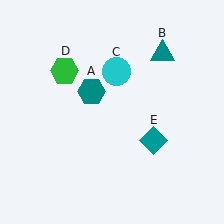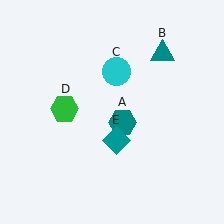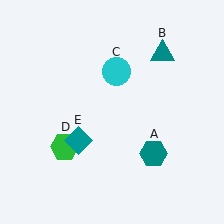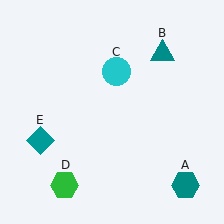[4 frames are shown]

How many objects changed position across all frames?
3 objects changed position: teal hexagon (object A), green hexagon (object D), teal diamond (object E).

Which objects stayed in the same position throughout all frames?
Teal triangle (object B) and cyan circle (object C) remained stationary.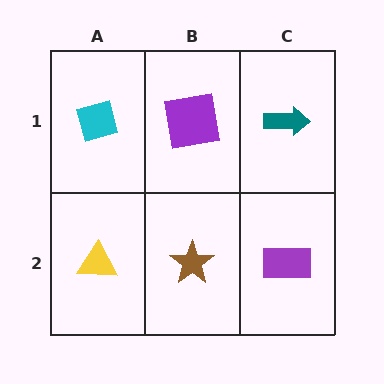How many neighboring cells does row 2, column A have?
2.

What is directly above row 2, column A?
A cyan diamond.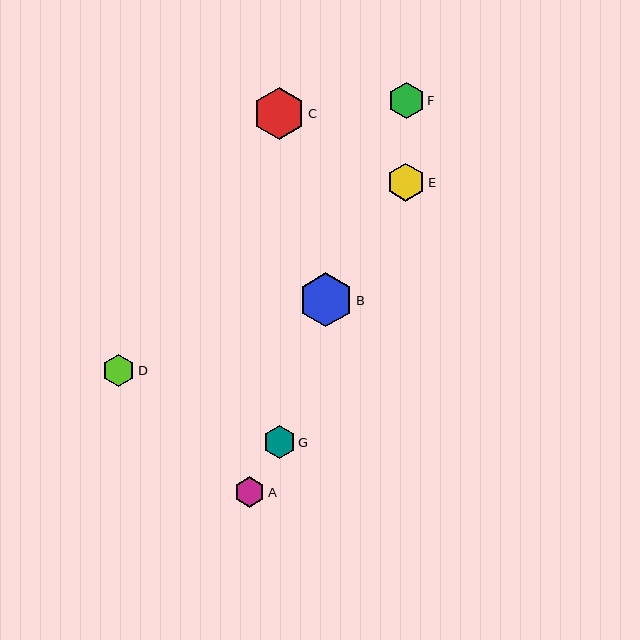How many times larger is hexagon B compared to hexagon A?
Hexagon B is approximately 1.8 times the size of hexagon A.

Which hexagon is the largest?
Hexagon B is the largest with a size of approximately 54 pixels.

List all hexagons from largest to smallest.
From largest to smallest: B, C, E, F, D, G, A.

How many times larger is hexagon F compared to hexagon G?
Hexagon F is approximately 1.1 times the size of hexagon G.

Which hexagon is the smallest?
Hexagon A is the smallest with a size of approximately 31 pixels.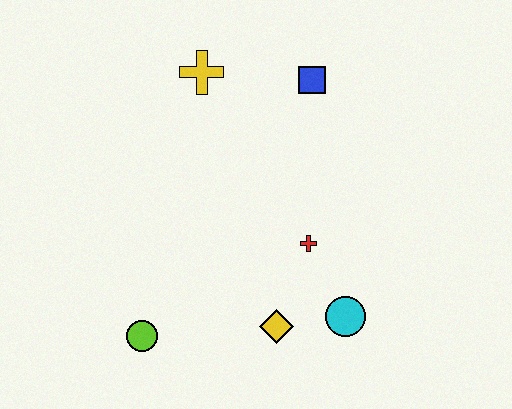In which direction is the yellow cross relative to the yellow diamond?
The yellow cross is above the yellow diamond.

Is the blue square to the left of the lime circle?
No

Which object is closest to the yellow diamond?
The cyan circle is closest to the yellow diamond.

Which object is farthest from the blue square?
The lime circle is farthest from the blue square.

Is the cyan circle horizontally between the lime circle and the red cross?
No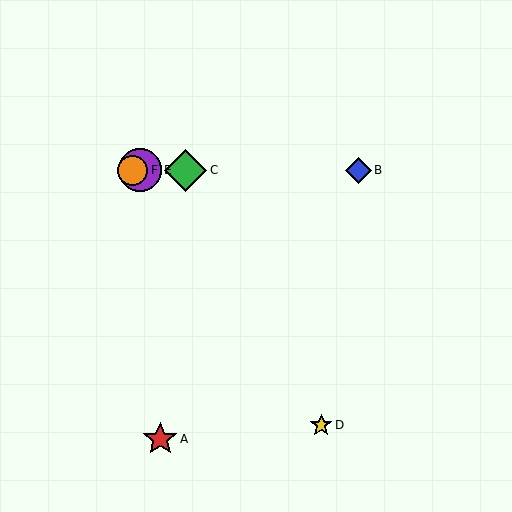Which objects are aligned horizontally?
Objects B, C, E, F are aligned horizontally.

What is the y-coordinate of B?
Object B is at y≈170.